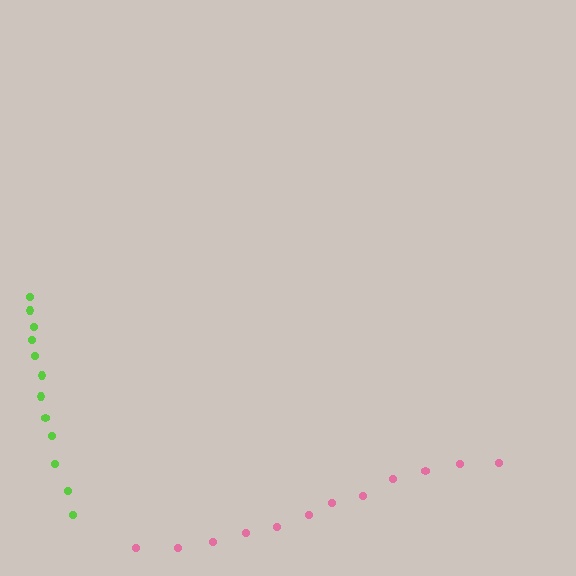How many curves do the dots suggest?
There are 2 distinct paths.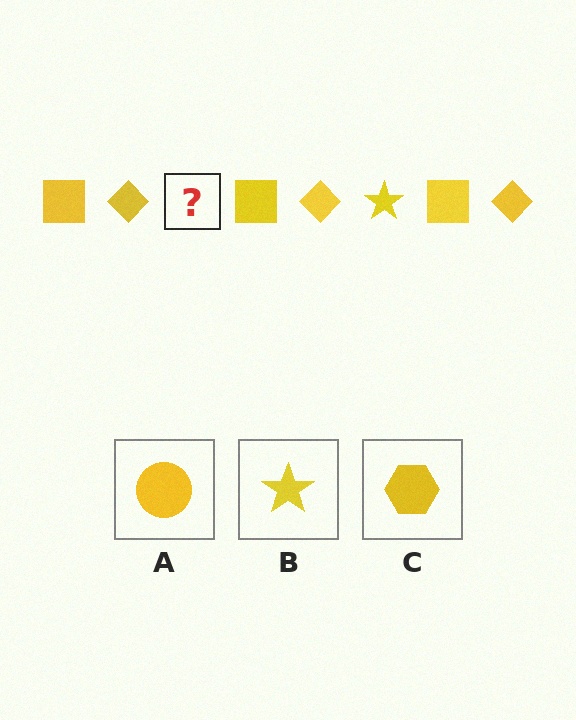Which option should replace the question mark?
Option B.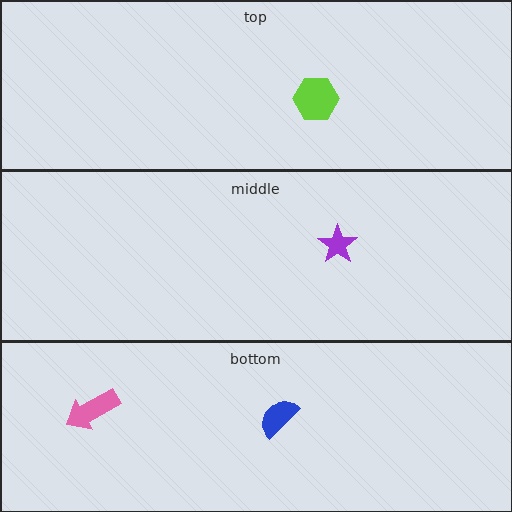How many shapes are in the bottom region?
2.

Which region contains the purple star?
The middle region.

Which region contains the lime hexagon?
The top region.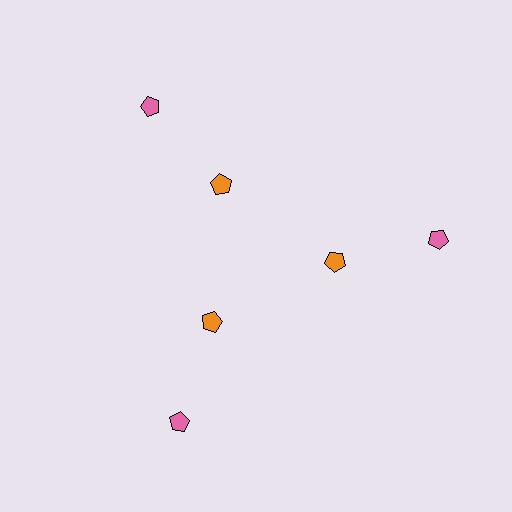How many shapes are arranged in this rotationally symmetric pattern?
There are 6 shapes, arranged in 3 groups of 2.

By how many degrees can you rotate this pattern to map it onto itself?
The pattern maps onto itself every 120 degrees of rotation.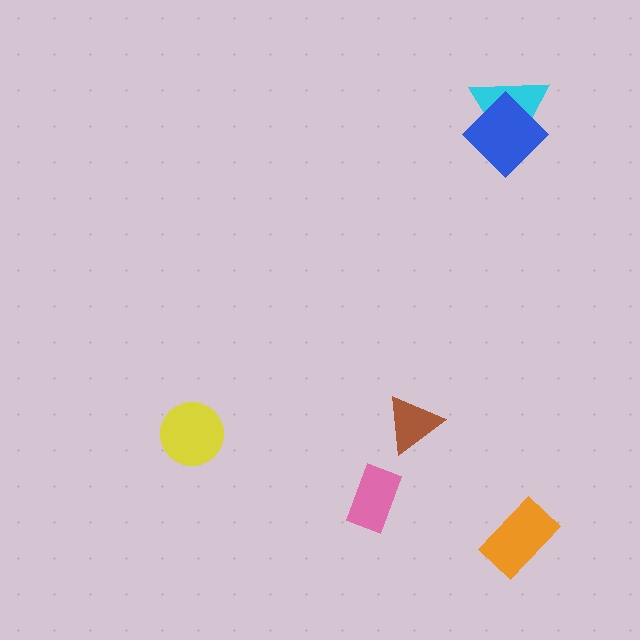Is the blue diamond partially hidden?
No, no other shape covers it.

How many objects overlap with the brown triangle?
0 objects overlap with the brown triangle.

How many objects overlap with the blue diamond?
1 object overlaps with the blue diamond.